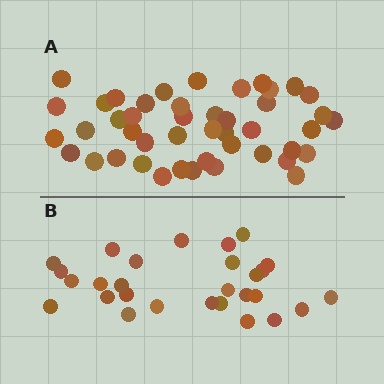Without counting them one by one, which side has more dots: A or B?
Region A (the top region) has more dots.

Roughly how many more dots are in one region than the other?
Region A has approximately 15 more dots than region B.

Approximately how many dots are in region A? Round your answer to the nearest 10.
About 40 dots. (The exact count is 45, which rounds to 40.)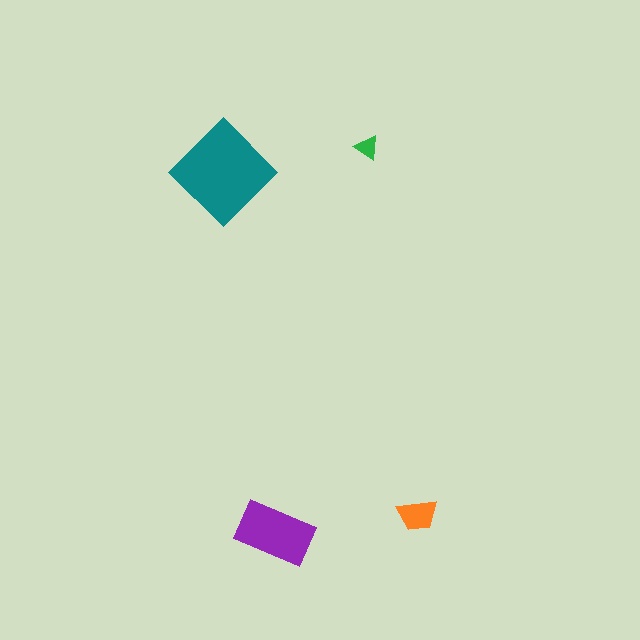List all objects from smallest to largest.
The green triangle, the orange trapezoid, the purple rectangle, the teal diamond.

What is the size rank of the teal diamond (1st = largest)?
1st.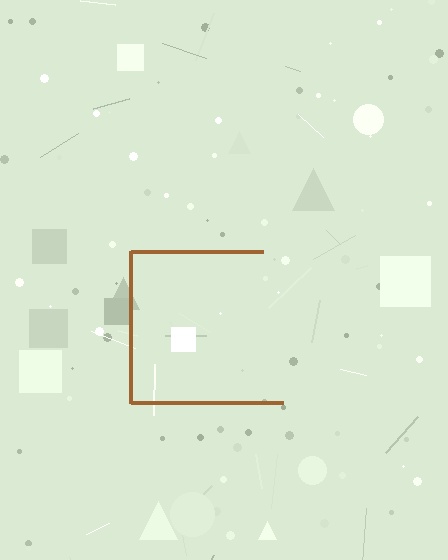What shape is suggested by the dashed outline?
The dashed outline suggests a square.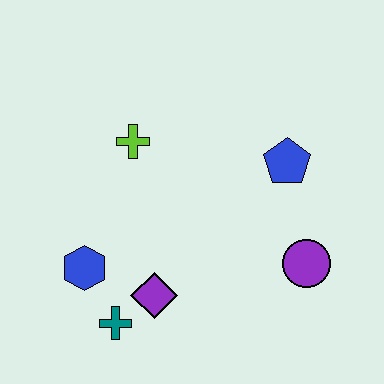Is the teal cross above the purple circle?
No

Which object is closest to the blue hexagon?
The teal cross is closest to the blue hexagon.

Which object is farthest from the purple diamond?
The blue pentagon is farthest from the purple diamond.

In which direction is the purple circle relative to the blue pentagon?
The purple circle is below the blue pentagon.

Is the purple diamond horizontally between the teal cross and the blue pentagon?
Yes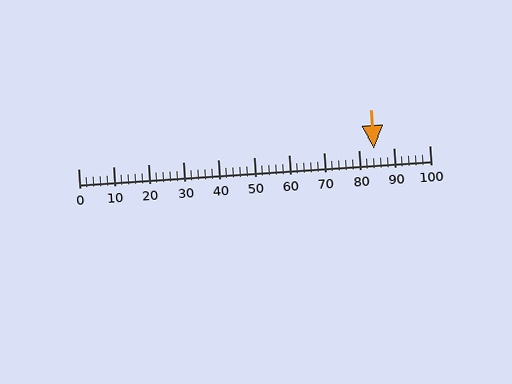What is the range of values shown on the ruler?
The ruler shows values from 0 to 100.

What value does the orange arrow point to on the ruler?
The orange arrow points to approximately 84.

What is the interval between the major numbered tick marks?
The major tick marks are spaced 10 units apart.